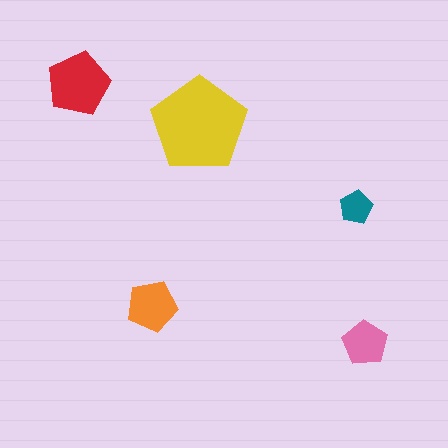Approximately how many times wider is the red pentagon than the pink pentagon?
About 1.5 times wider.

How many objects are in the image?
There are 5 objects in the image.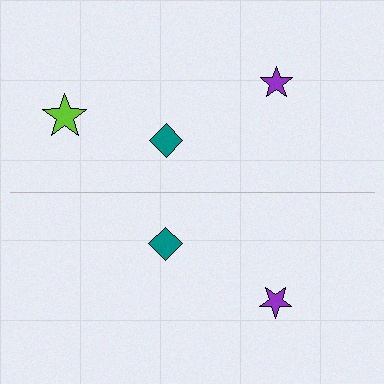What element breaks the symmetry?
A lime star is missing from the bottom side.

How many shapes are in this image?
There are 5 shapes in this image.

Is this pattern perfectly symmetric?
No, the pattern is not perfectly symmetric. A lime star is missing from the bottom side.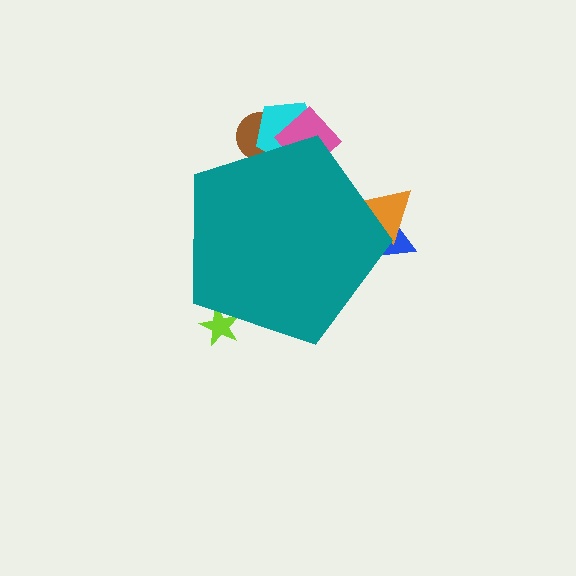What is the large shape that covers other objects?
A teal pentagon.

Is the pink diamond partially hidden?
Yes, the pink diamond is partially hidden behind the teal pentagon.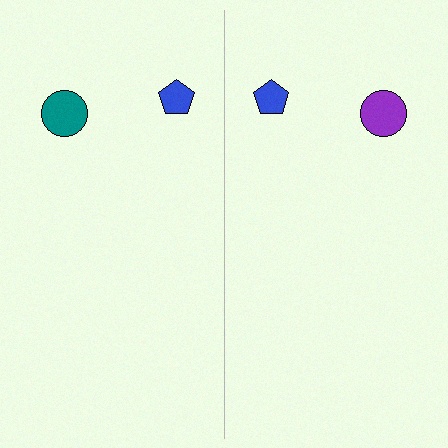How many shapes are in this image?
There are 4 shapes in this image.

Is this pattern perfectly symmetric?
No, the pattern is not perfectly symmetric. The purple circle on the right side breaks the symmetry — its mirror counterpart is teal.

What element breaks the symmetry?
The purple circle on the right side breaks the symmetry — its mirror counterpart is teal.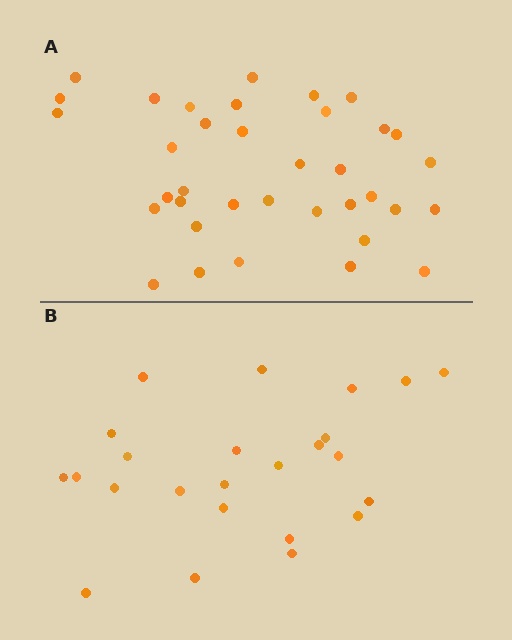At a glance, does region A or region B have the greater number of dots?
Region A (the top region) has more dots.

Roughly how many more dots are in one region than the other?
Region A has roughly 12 or so more dots than region B.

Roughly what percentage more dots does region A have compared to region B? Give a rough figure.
About 50% more.